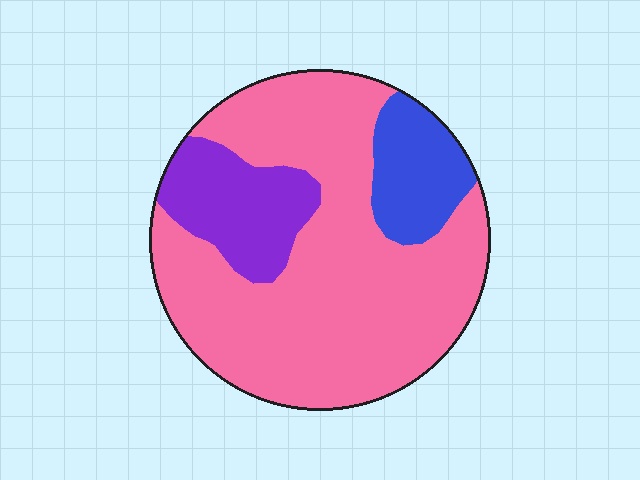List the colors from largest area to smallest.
From largest to smallest: pink, purple, blue.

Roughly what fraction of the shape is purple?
Purple covers 16% of the shape.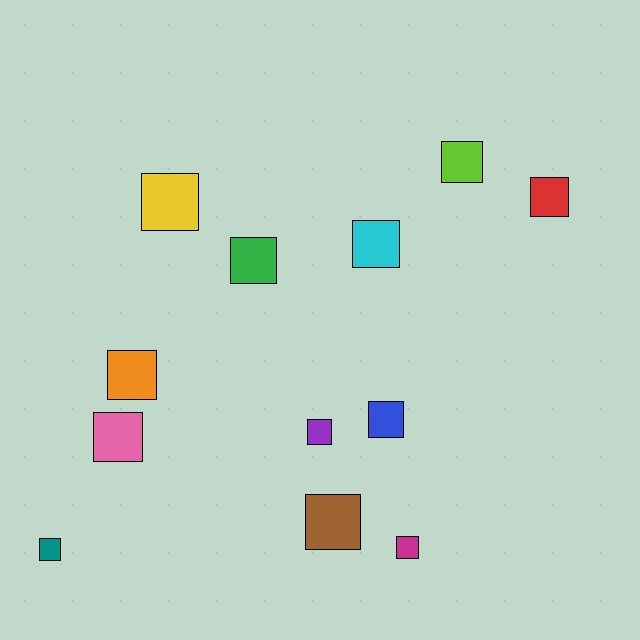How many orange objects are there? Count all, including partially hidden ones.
There is 1 orange object.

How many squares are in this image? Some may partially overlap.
There are 12 squares.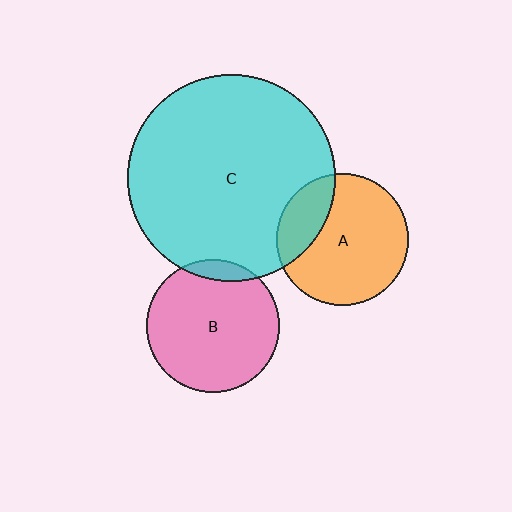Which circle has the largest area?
Circle C (cyan).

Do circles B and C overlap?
Yes.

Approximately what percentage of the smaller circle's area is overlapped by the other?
Approximately 10%.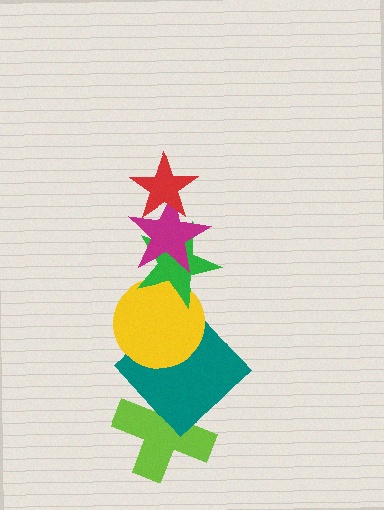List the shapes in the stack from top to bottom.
From top to bottom: the red star, the magenta star, the green star, the yellow circle, the teal diamond, the lime cross.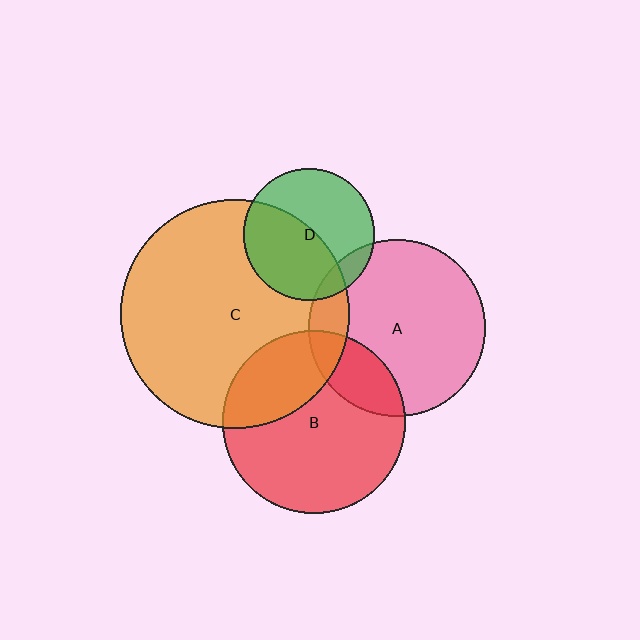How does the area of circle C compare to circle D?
Approximately 3.0 times.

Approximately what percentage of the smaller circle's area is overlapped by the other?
Approximately 50%.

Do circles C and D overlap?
Yes.